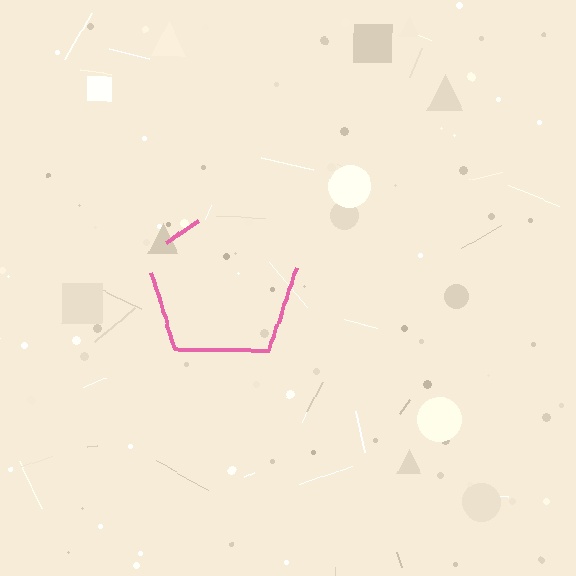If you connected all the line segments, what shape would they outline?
They would outline a pentagon.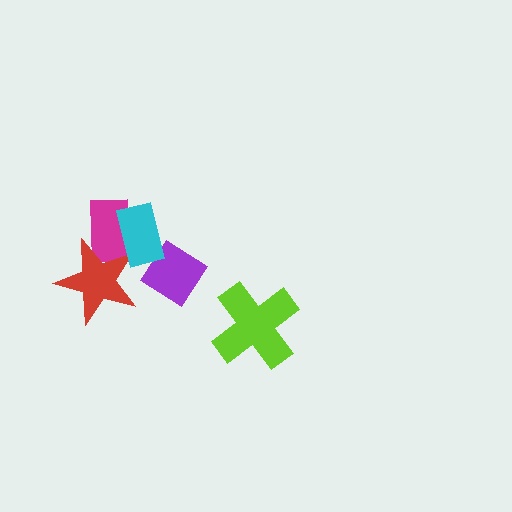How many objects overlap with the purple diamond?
1 object overlaps with the purple diamond.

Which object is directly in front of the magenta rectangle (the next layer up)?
The red star is directly in front of the magenta rectangle.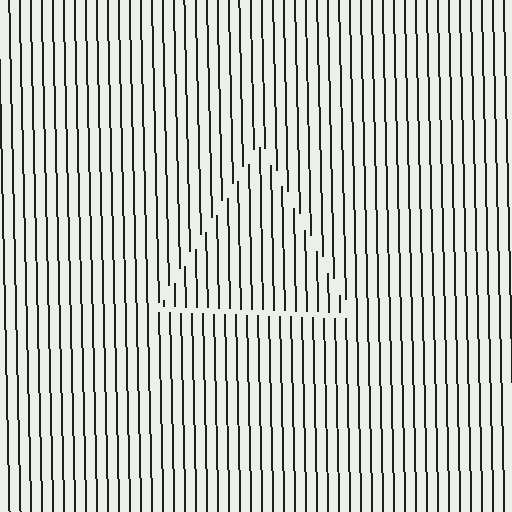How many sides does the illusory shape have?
3 sides — the line-ends trace a triangle.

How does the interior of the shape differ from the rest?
The interior of the shape contains the same grating, shifted by half a period — the contour is defined by the phase discontinuity where line-ends from the inner and outer gratings abut.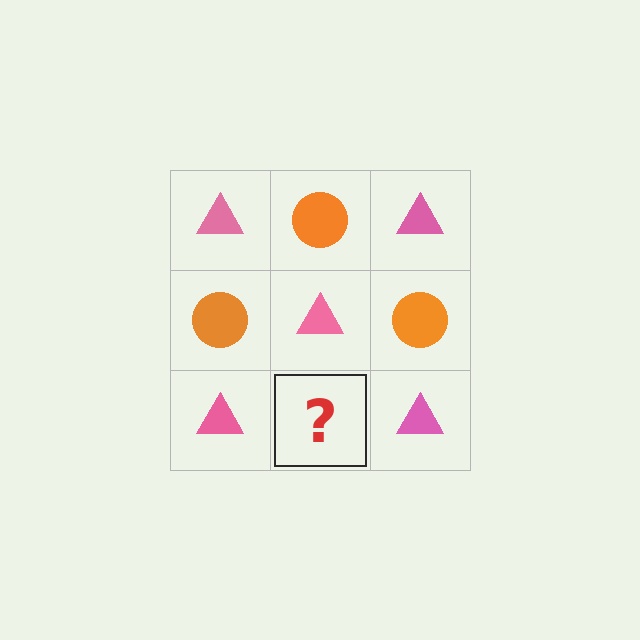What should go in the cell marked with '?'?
The missing cell should contain an orange circle.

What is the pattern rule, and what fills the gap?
The rule is that it alternates pink triangle and orange circle in a checkerboard pattern. The gap should be filled with an orange circle.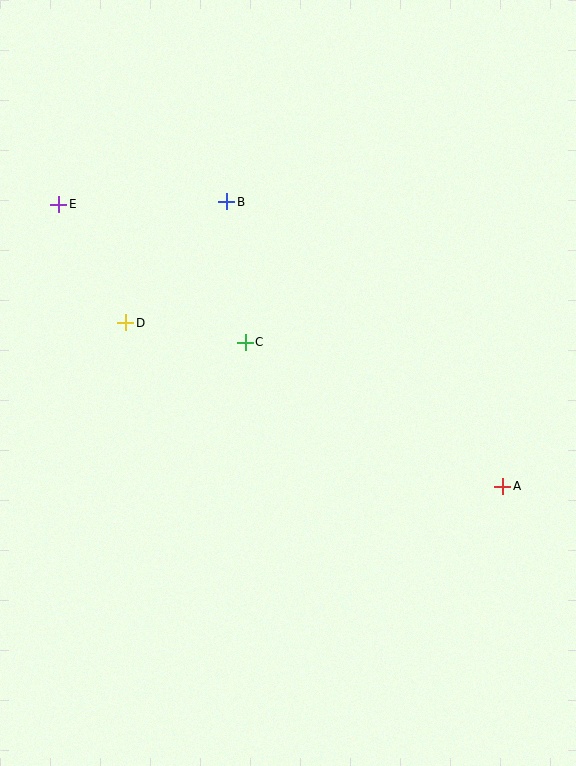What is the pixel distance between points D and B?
The distance between D and B is 157 pixels.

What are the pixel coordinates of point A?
Point A is at (503, 486).